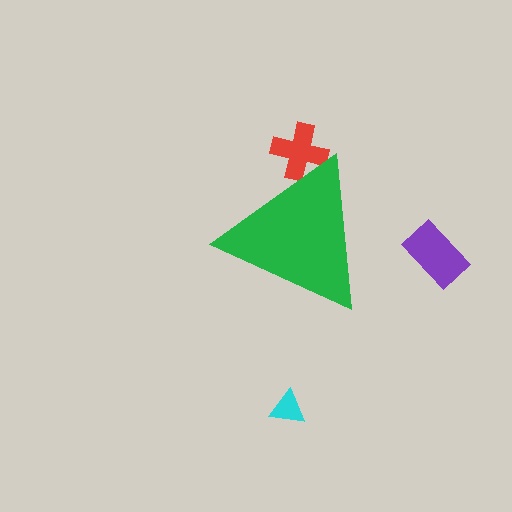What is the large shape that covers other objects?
A green triangle.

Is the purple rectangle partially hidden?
No, the purple rectangle is fully visible.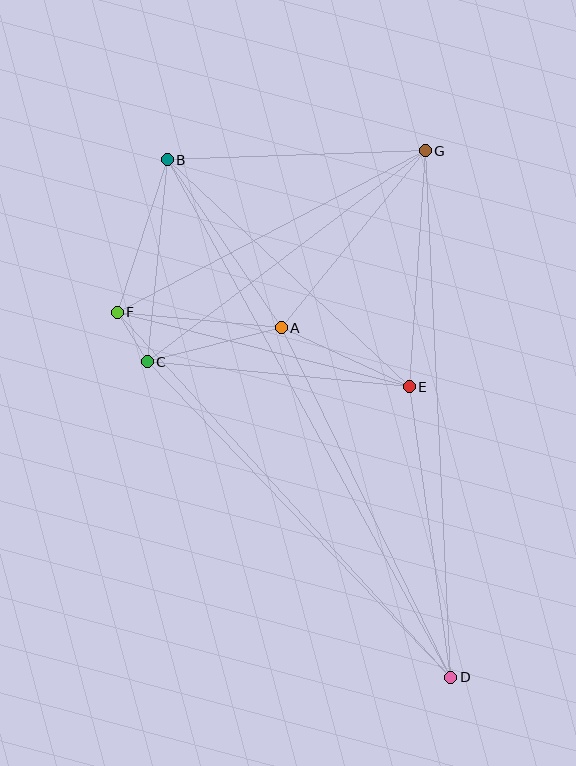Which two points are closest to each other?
Points C and F are closest to each other.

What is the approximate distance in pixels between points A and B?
The distance between A and B is approximately 203 pixels.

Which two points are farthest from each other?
Points B and D are farthest from each other.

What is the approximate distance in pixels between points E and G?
The distance between E and G is approximately 237 pixels.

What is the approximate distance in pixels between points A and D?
The distance between A and D is approximately 388 pixels.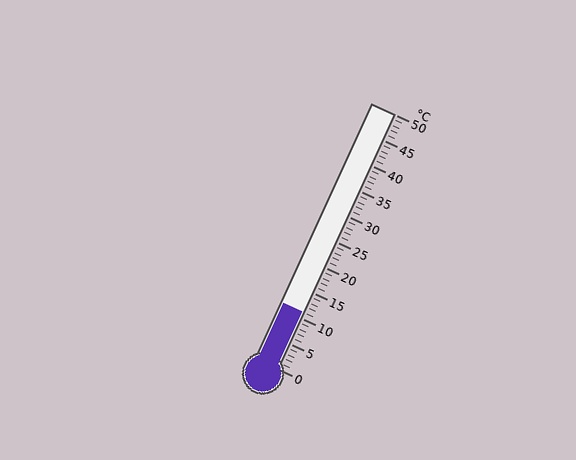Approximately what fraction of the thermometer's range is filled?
The thermometer is filled to approximately 20% of its range.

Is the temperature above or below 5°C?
The temperature is above 5°C.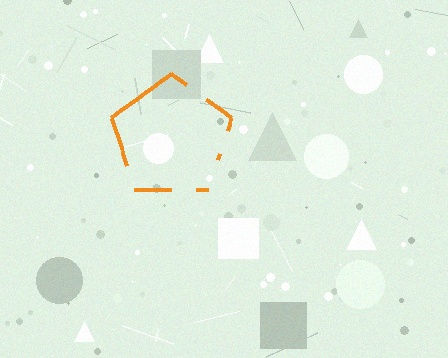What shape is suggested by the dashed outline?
The dashed outline suggests a pentagon.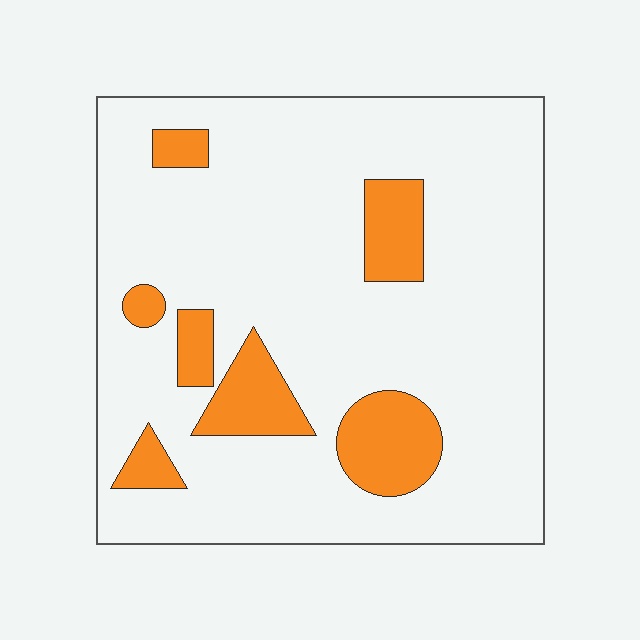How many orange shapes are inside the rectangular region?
7.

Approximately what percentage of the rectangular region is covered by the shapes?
Approximately 15%.